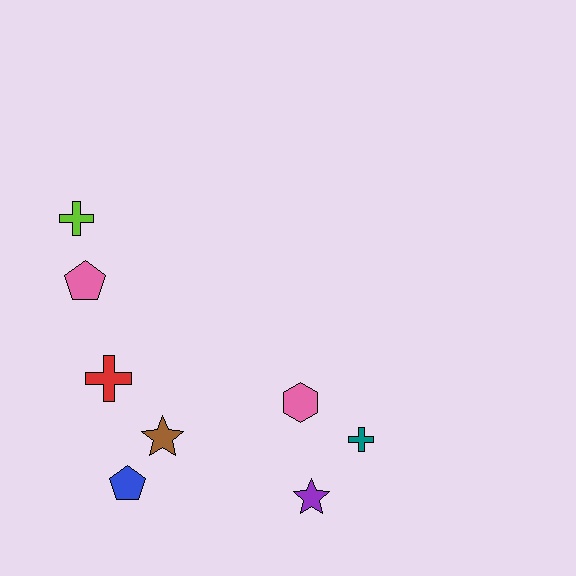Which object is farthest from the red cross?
The teal cross is farthest from the red cross.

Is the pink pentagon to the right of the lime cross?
Yes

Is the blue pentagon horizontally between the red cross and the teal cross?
Yes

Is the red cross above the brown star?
Yes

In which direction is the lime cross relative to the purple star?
The lime cross is above the purple star.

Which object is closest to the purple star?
The teal cross is closest to the purple star.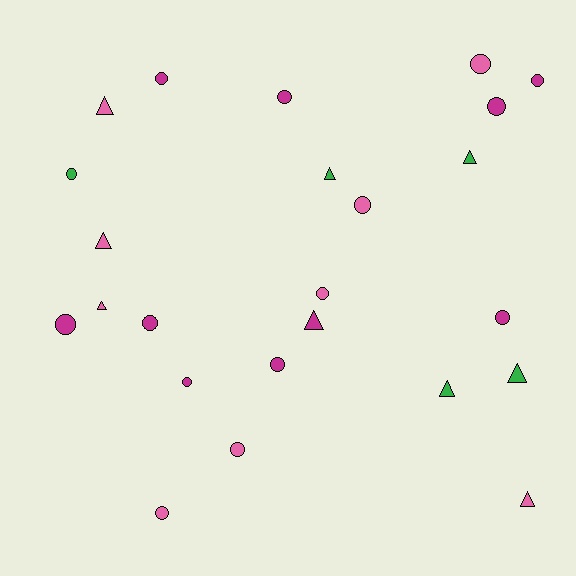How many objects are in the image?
There are 24 objects.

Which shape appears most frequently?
Circle, with 15 objects.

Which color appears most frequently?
Magenta, with 10 objects.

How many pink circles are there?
There are 5 pink circles.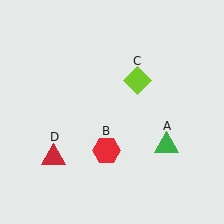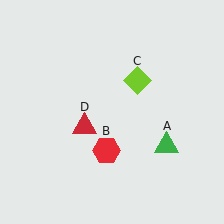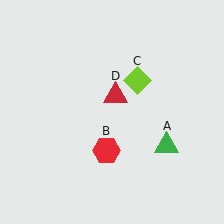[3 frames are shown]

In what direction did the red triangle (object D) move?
The red triangle (object D) moved up and to the right.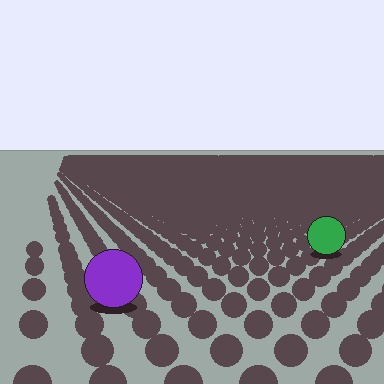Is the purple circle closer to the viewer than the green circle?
Yes. The purple circle is closer — you can tell from the texture gradient: the ground texture is coarser near it.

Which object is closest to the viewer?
The purple circle is closest. The texture marks near it are larger and more spread out.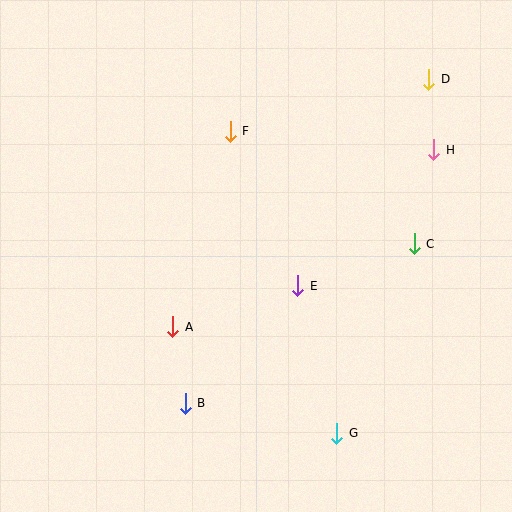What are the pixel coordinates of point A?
Point A is at (173, 327).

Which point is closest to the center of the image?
Point E at (298, 286) is closest to the center.